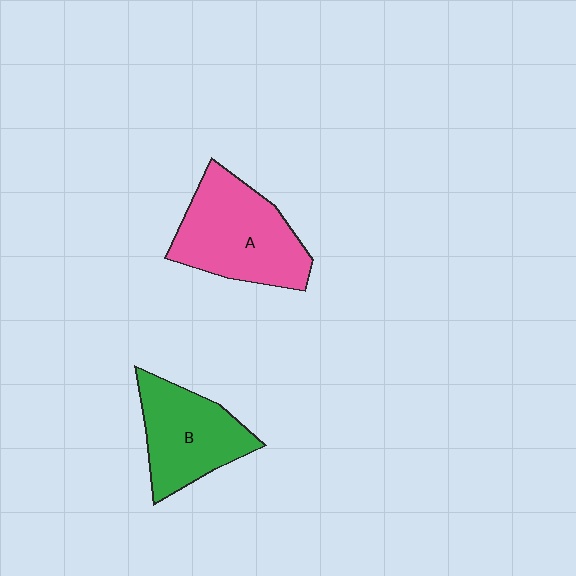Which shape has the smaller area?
Shape B (green).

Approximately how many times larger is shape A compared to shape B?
Approximately 1.2 times.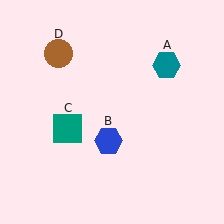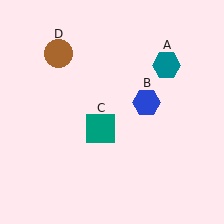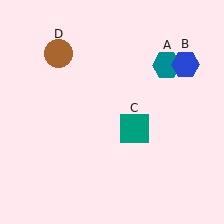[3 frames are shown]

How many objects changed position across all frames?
2 objects changed position: blue hexagon (object B), teal square (object C).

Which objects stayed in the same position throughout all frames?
Teal hexagon (object A) and brown circle (object D) remained stationary.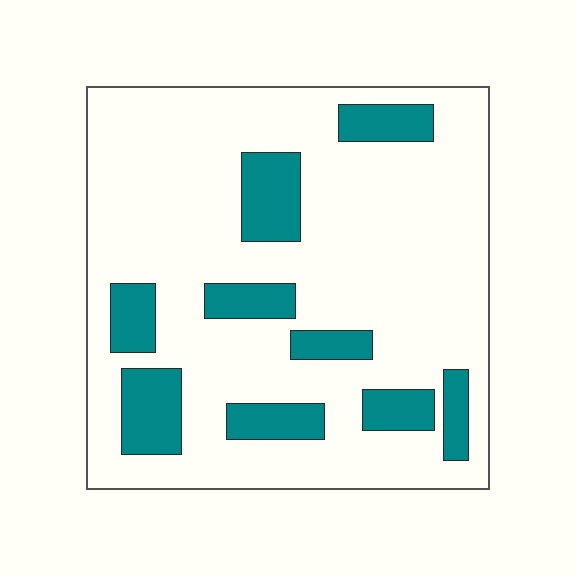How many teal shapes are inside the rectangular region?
9.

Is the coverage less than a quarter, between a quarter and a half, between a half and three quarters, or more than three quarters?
Less than a quarter.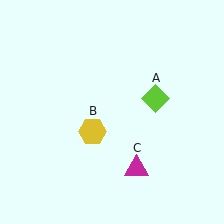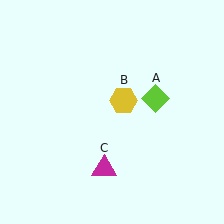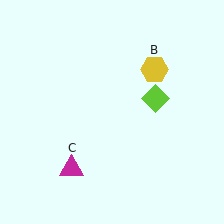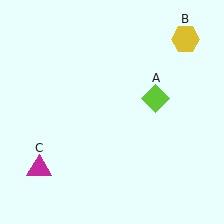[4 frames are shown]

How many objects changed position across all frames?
2 objects changed position: yellow hexagon (object B), magenta triangle (object C).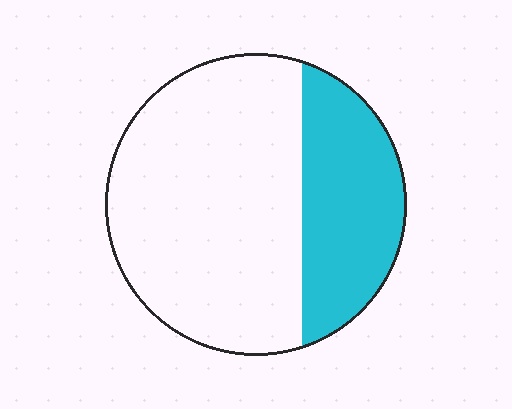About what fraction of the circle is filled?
About one third (1/3).